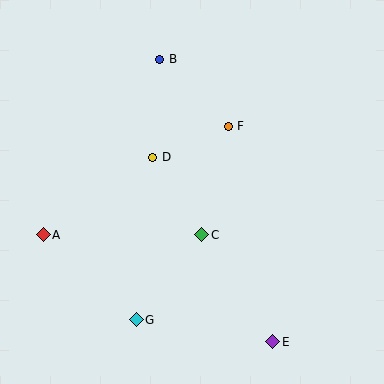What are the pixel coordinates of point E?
Point E is at (273, 342).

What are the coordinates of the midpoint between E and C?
The midpoint between E and C is at (237, 288).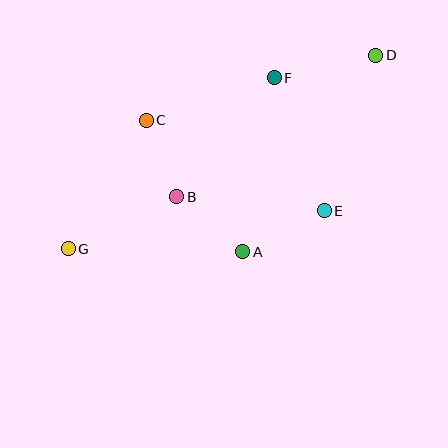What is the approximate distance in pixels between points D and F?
The distance between D and F is approximately 104 pixels.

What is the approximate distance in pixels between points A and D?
The distance between A and D is approximately 238 pixels.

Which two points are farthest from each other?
Points D and G are farthest from each other.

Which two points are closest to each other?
Points B and C are closest to each other.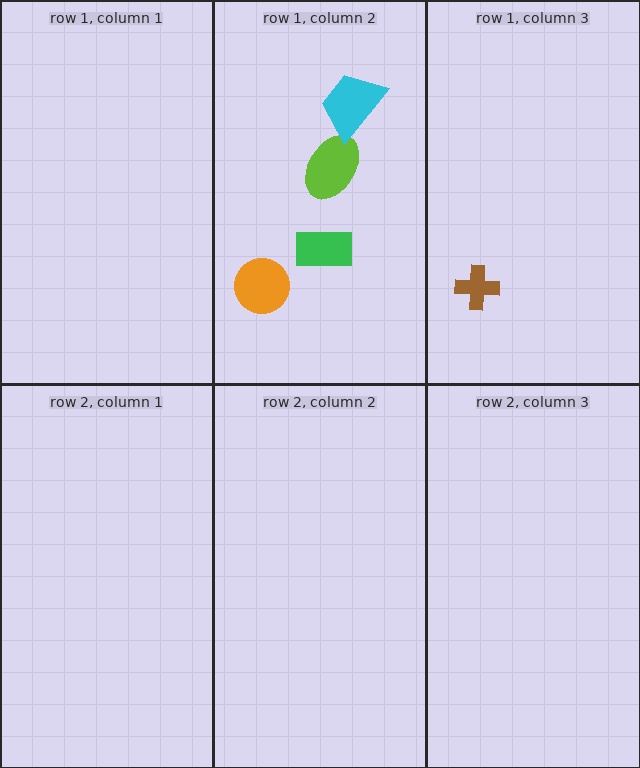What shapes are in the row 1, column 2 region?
The orange circle, the lime ellipse, the green rectangle, the cyan trapezoid.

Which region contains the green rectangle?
The row 1, column 2 region.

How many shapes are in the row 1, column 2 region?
4.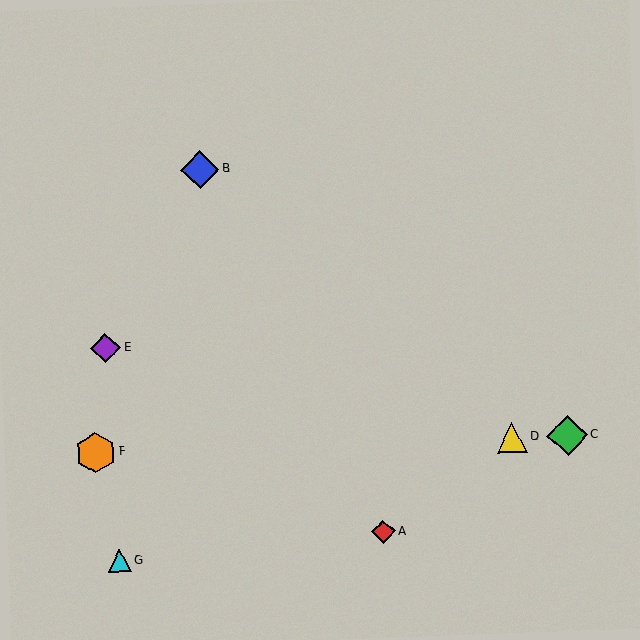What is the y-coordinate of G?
Object G is at y≈561.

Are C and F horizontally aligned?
Yes, both are at y≈435.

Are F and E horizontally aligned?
No, F is at y≈453 and E is at y≈348.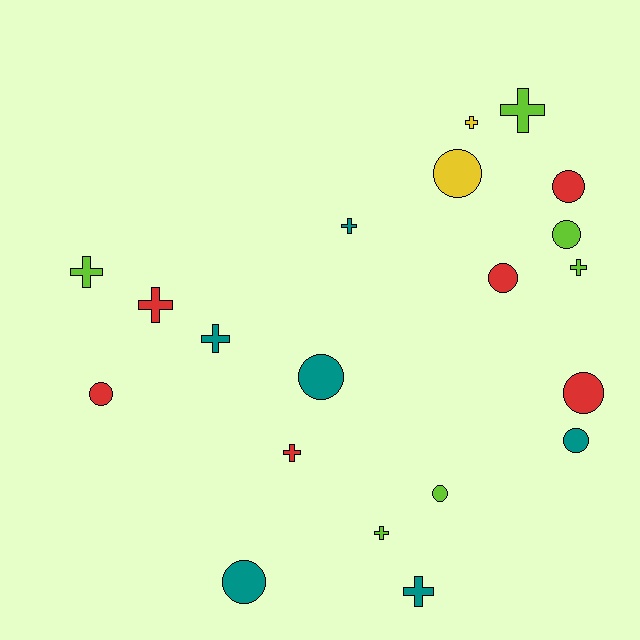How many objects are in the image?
There are 20 objects.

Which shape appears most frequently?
Cross, with 10 objects.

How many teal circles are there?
There are 3 teal circles.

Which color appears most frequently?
Lime, with 6 objects.